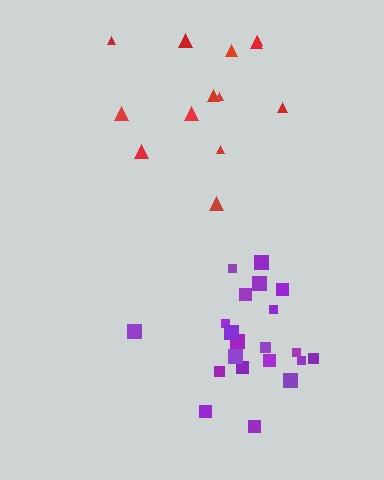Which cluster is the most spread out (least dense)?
Red.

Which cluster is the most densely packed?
Purple.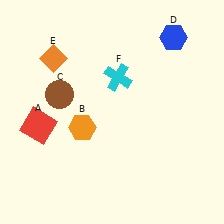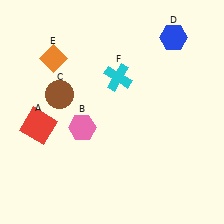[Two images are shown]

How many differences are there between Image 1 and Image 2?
There is 1 difference between the two images.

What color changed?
The hexagon (B) changed from orange in Image 1 to pink in Image 2.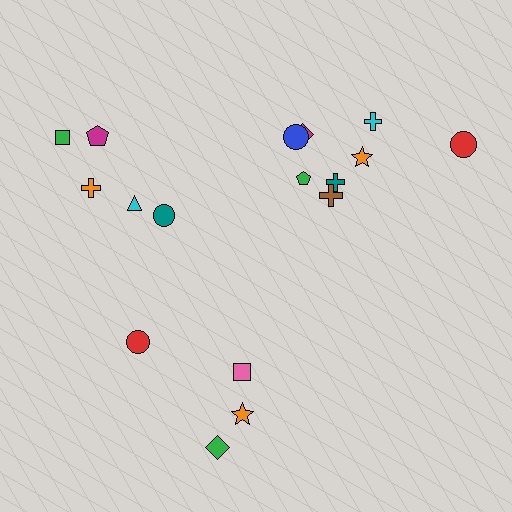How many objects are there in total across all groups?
There are 17 objects.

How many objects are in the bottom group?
There are 4 objects.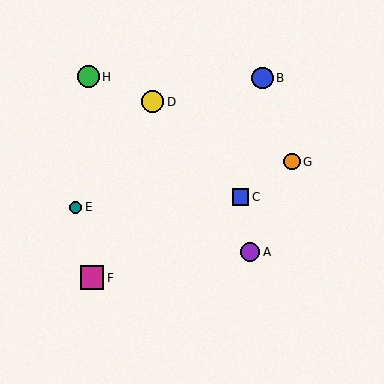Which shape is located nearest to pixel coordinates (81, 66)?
The green circle (labeled H) at (89, 77) is nearest to that location.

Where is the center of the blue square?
The center of the blue square is at (241, 197).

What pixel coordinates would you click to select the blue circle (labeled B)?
Click at (262, 78) to select the blue circle B.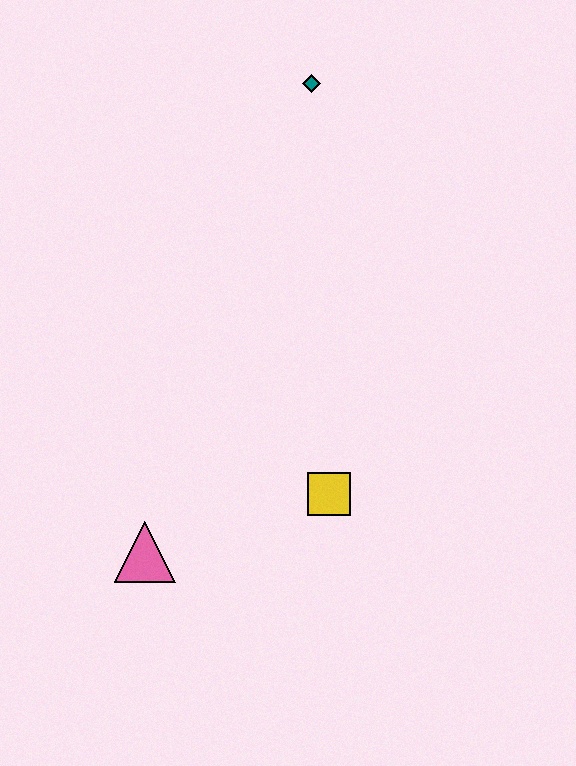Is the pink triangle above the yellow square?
No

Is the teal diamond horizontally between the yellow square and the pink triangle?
Yes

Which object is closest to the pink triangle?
The yellow square is closest to the pink triangle.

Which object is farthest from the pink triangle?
The teal diamond is farthest from the pink triangle.